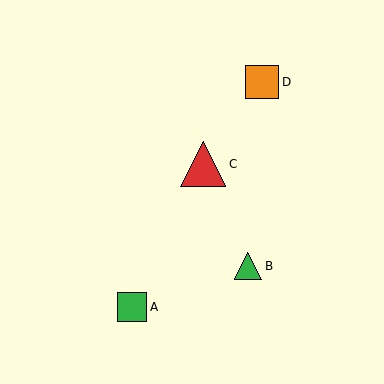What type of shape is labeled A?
Shape A is a green square.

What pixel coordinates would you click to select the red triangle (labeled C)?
Click at (203, 164) to select the red triangle C.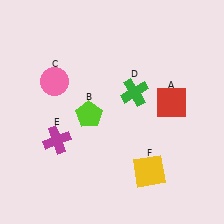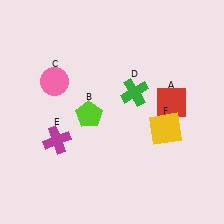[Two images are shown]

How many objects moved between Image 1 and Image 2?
1 object moved between the two images.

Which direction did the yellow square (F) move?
The yellow square (F) moved up.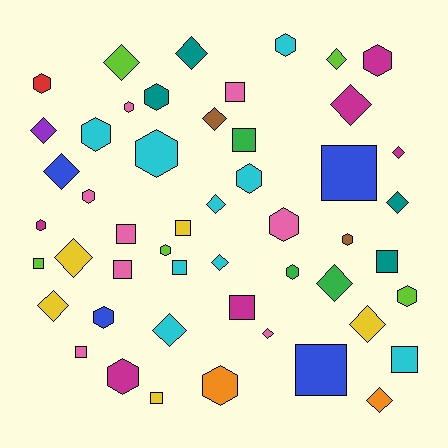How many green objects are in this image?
There are 3 green objects.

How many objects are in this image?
There are 50 objects.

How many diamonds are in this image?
There are 18 diamonds.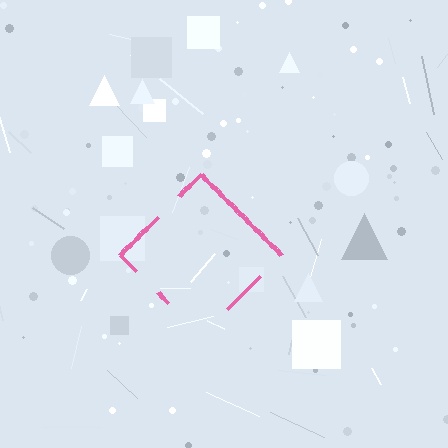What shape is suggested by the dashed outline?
The dashed outline suggests a diamond.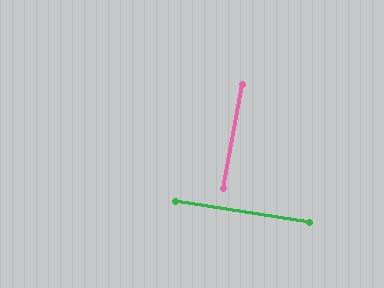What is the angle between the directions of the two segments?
Approximately 88 degrees.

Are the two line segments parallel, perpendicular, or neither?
Perpendicular — they meet at approximately 88°.